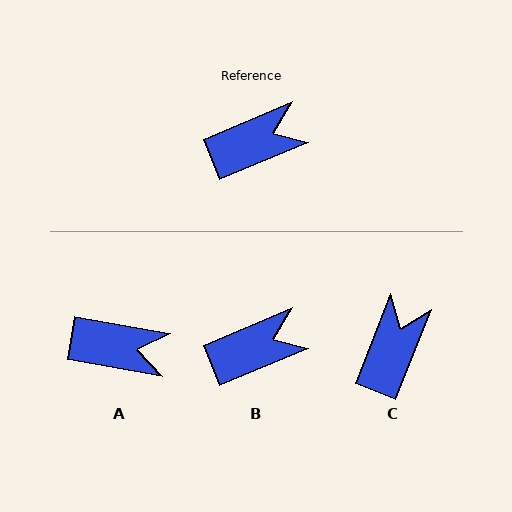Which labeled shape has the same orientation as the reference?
B.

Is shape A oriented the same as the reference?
No, it is off by about 33 degrees.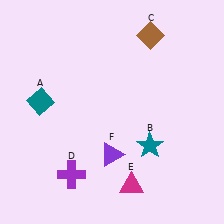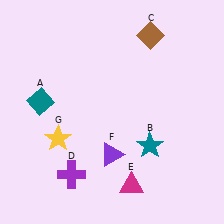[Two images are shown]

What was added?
A yellow star (G) was added in Image 2.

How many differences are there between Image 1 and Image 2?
There is 1 difference between the two images.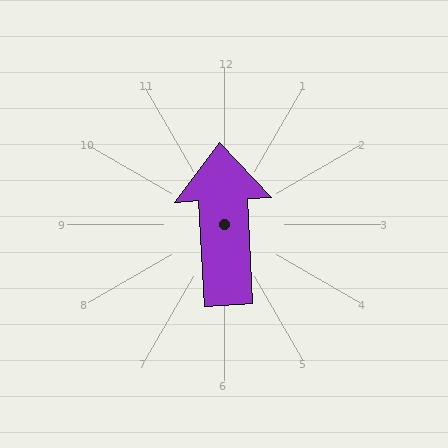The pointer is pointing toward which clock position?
Roughly 12 o'clock.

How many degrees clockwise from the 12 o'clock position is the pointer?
Approximately 357 degrees.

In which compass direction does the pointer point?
North.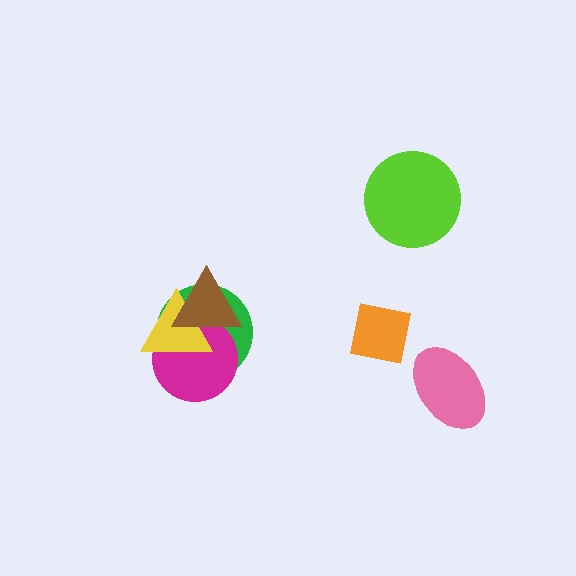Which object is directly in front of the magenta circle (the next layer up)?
The yellow triangle is directly in front of the magenta circle.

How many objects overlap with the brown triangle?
3 objects overlap with the brown triangle.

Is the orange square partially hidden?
No, no other shape covers it.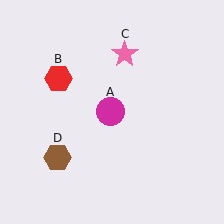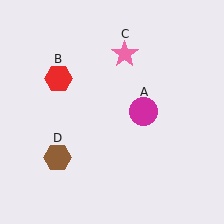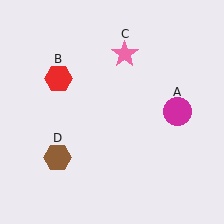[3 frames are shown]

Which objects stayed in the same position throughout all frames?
Red hexagon (object B) and pink star (object C) and brown hexagon (object D) remained stationary.